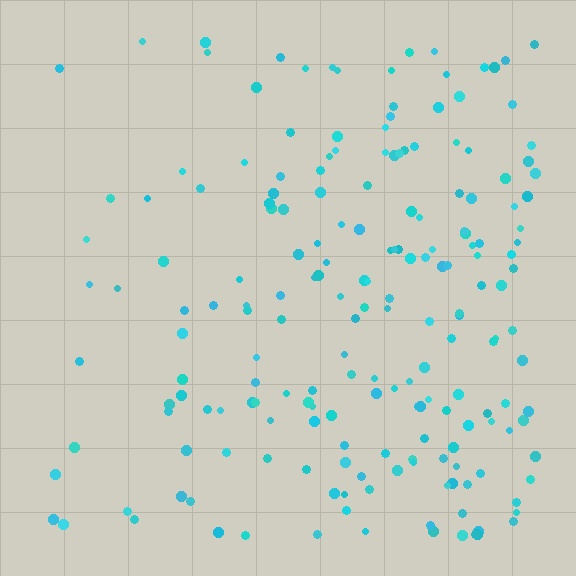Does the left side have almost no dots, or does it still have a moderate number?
Still a moderate number, just noticeably fewer than the right.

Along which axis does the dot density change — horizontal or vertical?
Horizontal.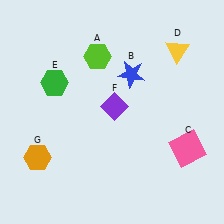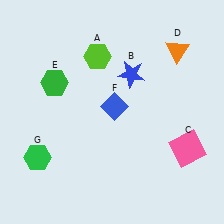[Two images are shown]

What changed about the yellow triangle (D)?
In Image 1, D is yellow. In Image 2, it changed to orange.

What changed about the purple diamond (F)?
In Image 1, F is purple. In Image 2, it changed to blue.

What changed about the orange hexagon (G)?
In Image 1, G is orange. In Image 2, it changed to green.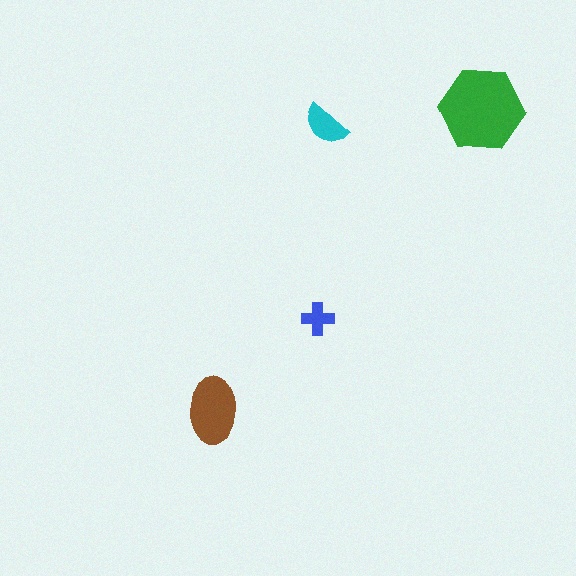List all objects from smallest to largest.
The blue cross, the cyan semicircle, the brown ellipse, the green hexagon.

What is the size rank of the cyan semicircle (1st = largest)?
3rd.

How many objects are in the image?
There are 4 objects in the image.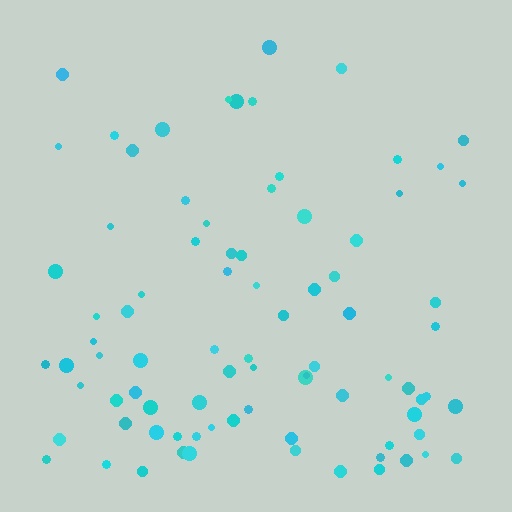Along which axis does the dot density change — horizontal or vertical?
Vertical.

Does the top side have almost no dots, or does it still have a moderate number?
Still a moderate number, just noticeably fewer than the bottom.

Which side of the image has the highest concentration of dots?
The bottom.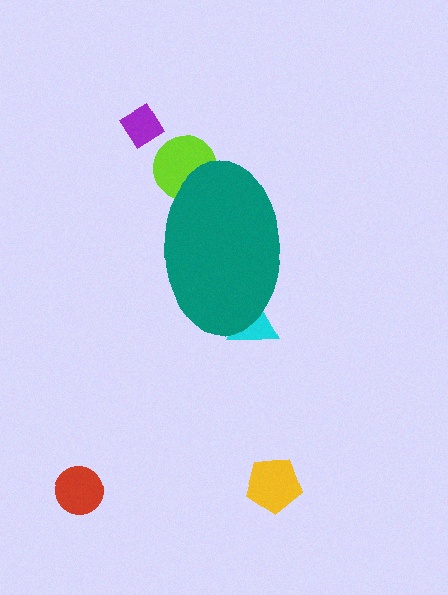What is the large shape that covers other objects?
A teal ellipse.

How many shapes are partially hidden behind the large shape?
2 shapes are partially hidden.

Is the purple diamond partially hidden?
No, the purple diamond is fully visible.